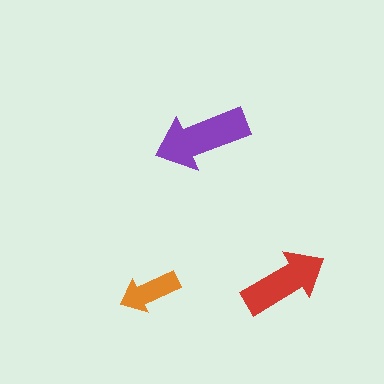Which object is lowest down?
The orange arrow is bottommost.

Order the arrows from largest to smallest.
the purple one, the red one, the orange one.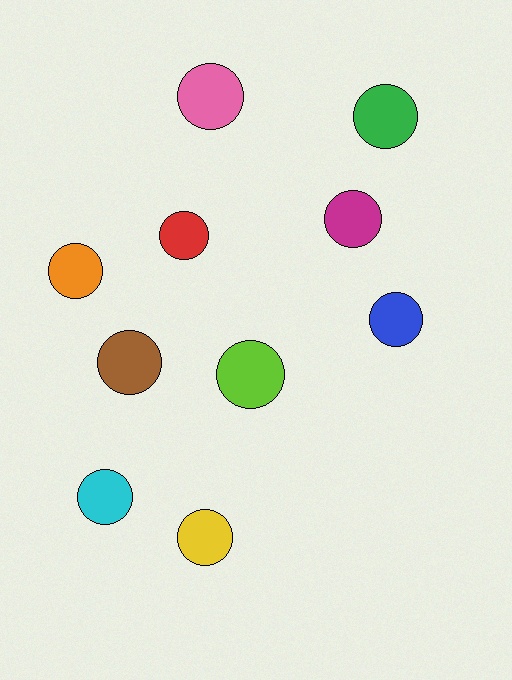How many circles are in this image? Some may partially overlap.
There are 10 circles.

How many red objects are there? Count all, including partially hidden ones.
There is 1 red object.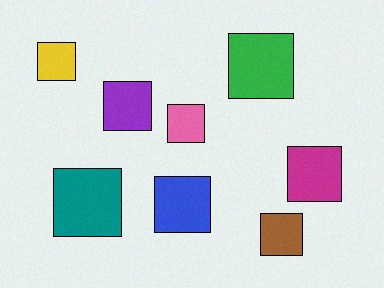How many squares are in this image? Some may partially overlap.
There are 8 squares.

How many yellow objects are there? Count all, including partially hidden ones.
There is 1 yellow object.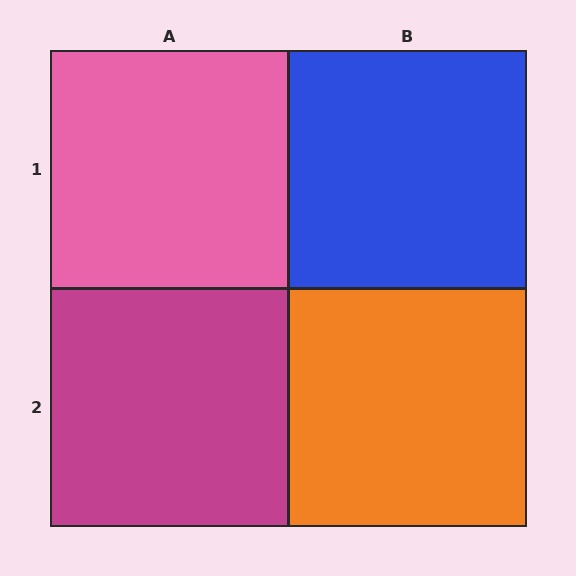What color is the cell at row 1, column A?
Pink.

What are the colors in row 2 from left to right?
Magenta, orange.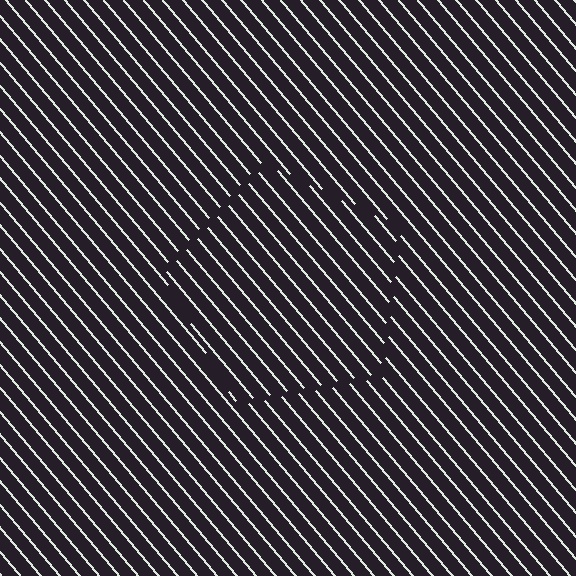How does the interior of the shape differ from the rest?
The interior of the shape contains the same grating, shifted by half a period — the contour is defined by the phase discontinuity where line-ends from the inner and outer gratings abut.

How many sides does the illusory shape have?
5 sides — the line-ends trace a pentagon.